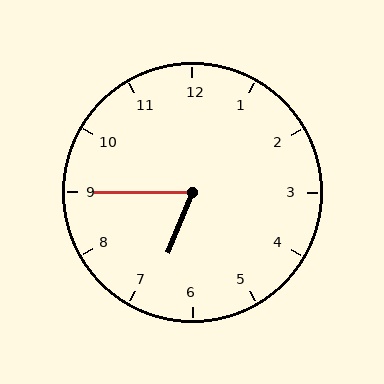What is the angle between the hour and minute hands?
Approximately 68 degrees.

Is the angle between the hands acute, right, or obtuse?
It is acute.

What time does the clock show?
6:45.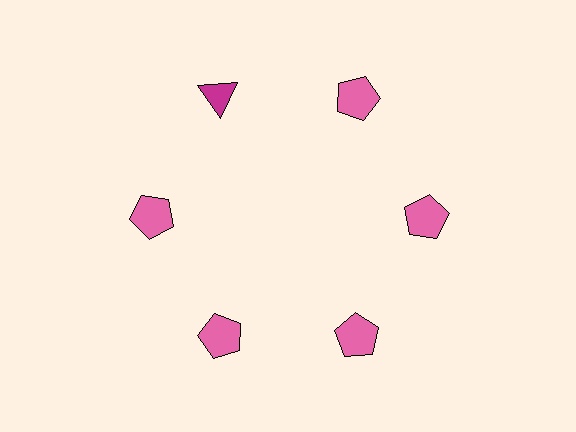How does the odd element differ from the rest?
It differs in both color (magenta instead of pink) and shape (triangle instead of pentagon).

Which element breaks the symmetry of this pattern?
The magenta triangle at roughly the 11 o'clock position breaks the symmetry. All other shapes are pink pentagons.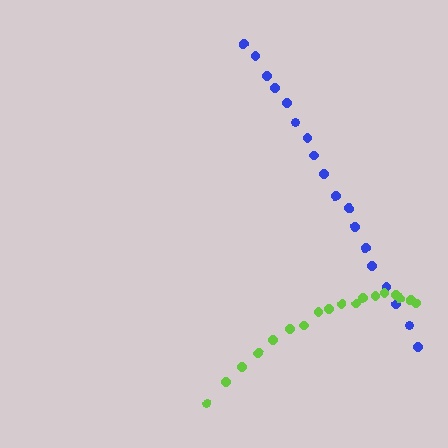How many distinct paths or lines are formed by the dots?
There are 2 distinct paths.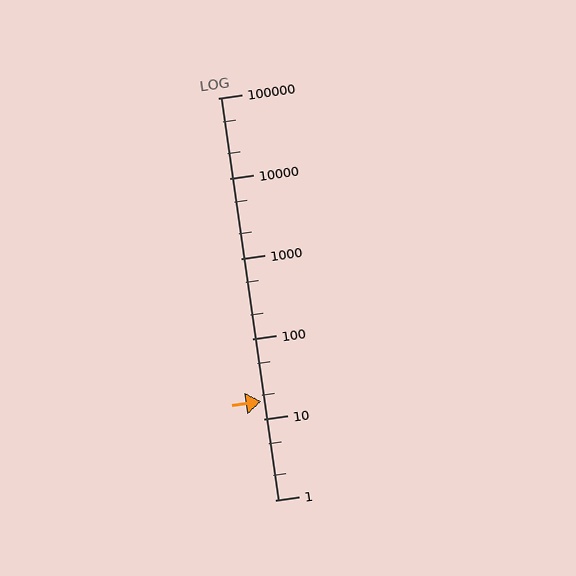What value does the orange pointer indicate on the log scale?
The pointer indicates approximately 17.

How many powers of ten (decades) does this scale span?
The scale spans 5 decades, from 1 to 100000.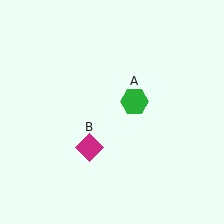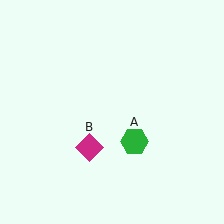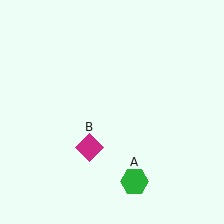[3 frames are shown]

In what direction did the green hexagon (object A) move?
The green hexagon (object A) moved down.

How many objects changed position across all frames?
1 object changed position: green hexagon (object A).